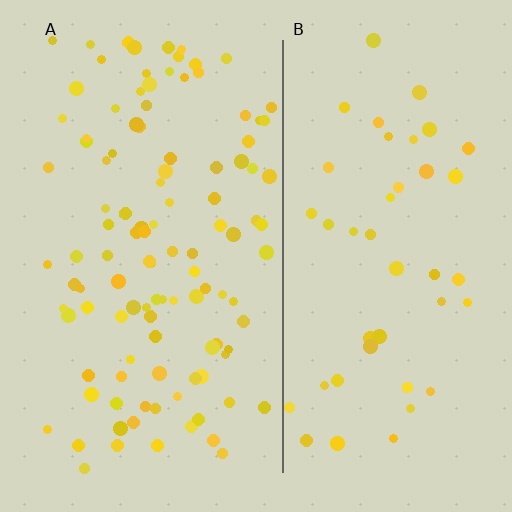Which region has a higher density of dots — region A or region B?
A (the left).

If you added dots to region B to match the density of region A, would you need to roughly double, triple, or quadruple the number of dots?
Approximately double.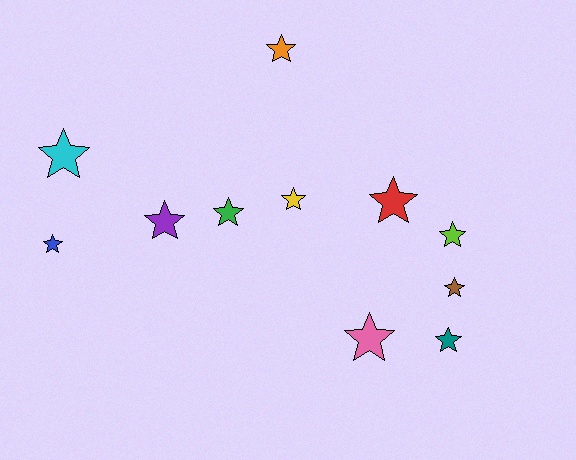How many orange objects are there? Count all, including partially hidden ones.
There is 1 orange object.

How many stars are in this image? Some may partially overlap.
There are 11 stars.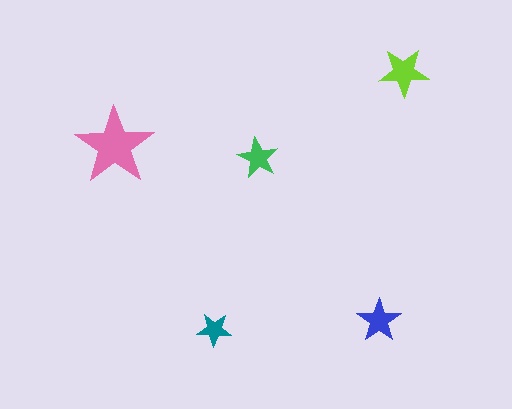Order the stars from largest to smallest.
the pink one, the lime one, the blue one, the green one, the teal one.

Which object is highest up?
The lime star is topmost.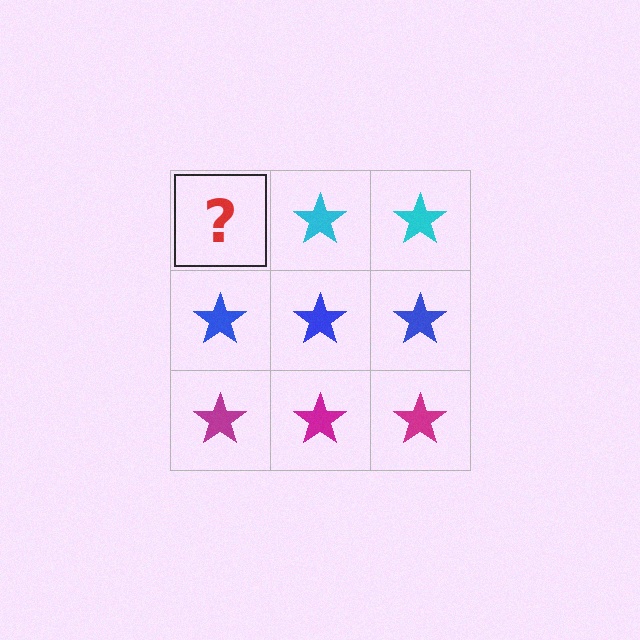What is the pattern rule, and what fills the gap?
The rule is that each row has a consistent color. The gap should be filled with a cyan star.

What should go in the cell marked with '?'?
The missing cell should contain a cyan star.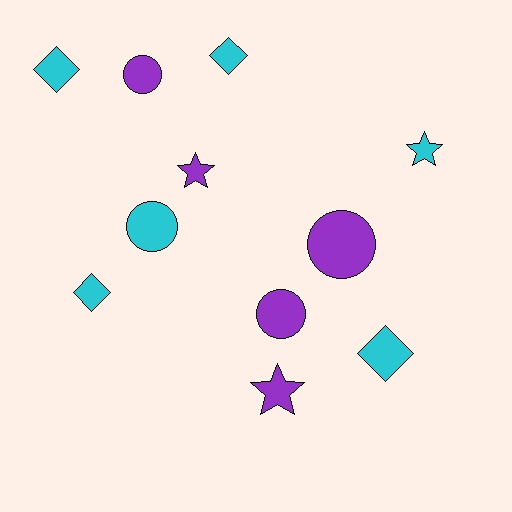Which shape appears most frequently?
Circle, with 4 objects.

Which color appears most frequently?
Cyan, with 6 objects.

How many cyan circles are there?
There is 1 cyan circle.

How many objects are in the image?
There are 11 objects.